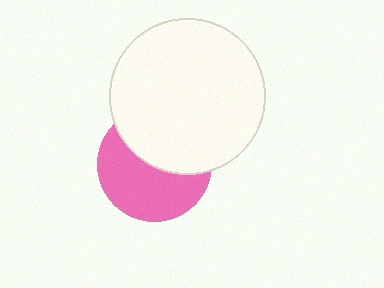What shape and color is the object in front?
The object in front is a white circle.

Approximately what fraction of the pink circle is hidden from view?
Roughly 45% of the pink circle is hidden behind the white circle.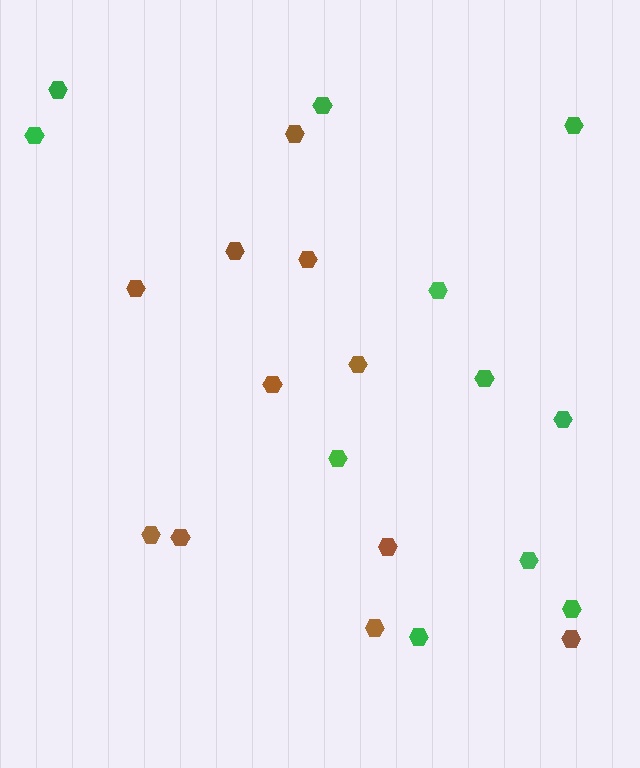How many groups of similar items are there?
There are 2 groups: one group of brown hexagons (11) and one group of green hexagons (11).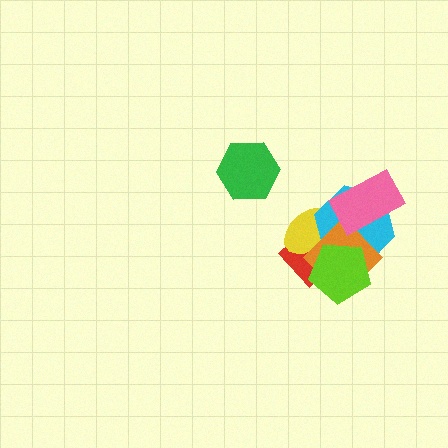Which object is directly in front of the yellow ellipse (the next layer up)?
The cyan hexagon is directly in front of the yellow ellipse.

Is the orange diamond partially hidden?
Yes, it is partially covered by another shape.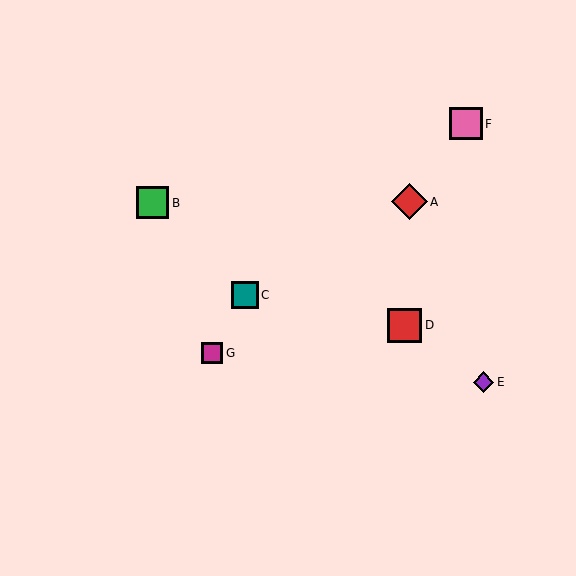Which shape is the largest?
The red diamond (labeled A) is the largest.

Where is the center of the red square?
The center of the red square is at (405, 325).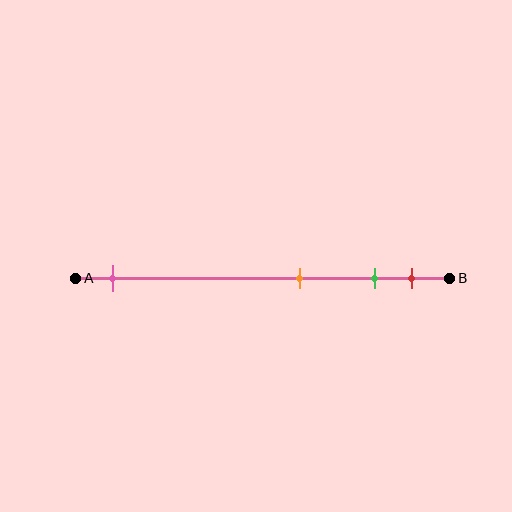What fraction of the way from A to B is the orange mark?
The orange mark is approximately 60% (0.6) of the way from A to B.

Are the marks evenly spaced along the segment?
No, the marks are not evenly spaced.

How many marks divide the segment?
There are 4 marks dividing the segment.